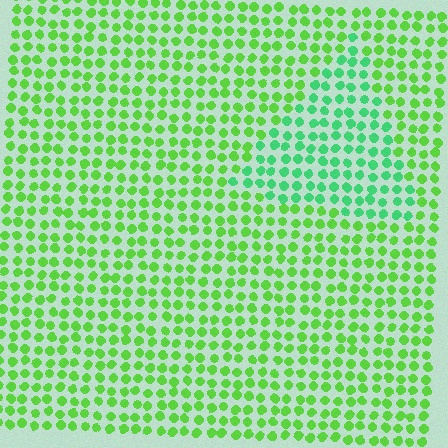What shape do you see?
I see a triangle.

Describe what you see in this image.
The image is filled with small lime elements in a uniform arrangement. A triangle-shaped region is visible where the elements are tinted to a slightly different hue, forming a subtle color boundary.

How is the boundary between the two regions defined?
The boundary is defined purely by a slight shift in hue (about 33 degrees). Spacing, size, and orientation are identical on both sides.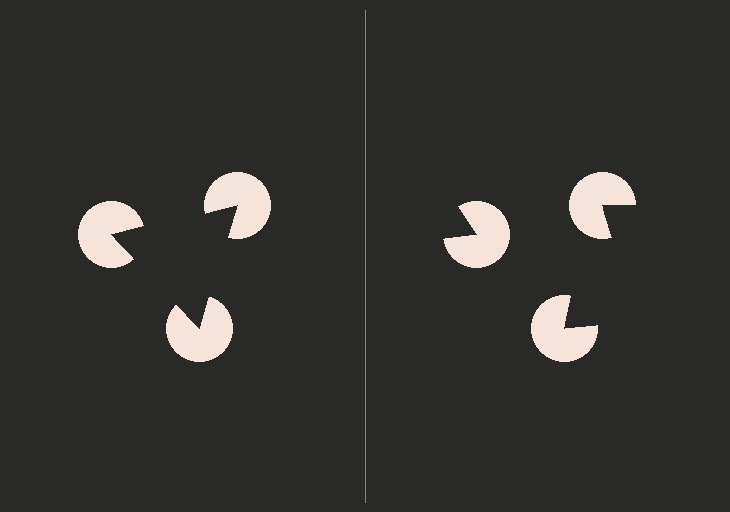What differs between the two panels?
The pac-man discs are positioned identically on both sides; only the wedge orientations differ. On the left they align to a triangle; on the right they are misaligned.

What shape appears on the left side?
An illusory triangle.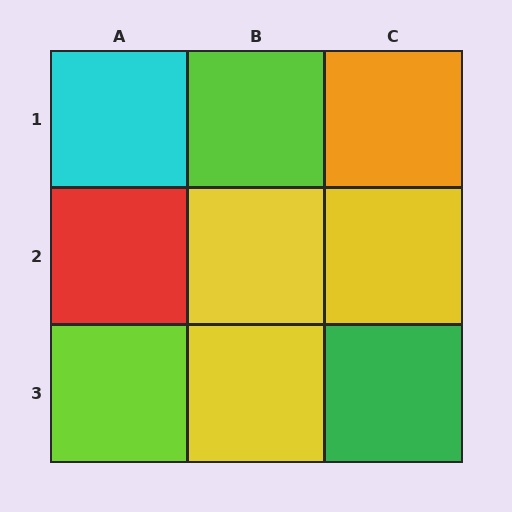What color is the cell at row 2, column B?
Yellow.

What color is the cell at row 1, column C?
Orange.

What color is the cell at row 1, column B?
Lime.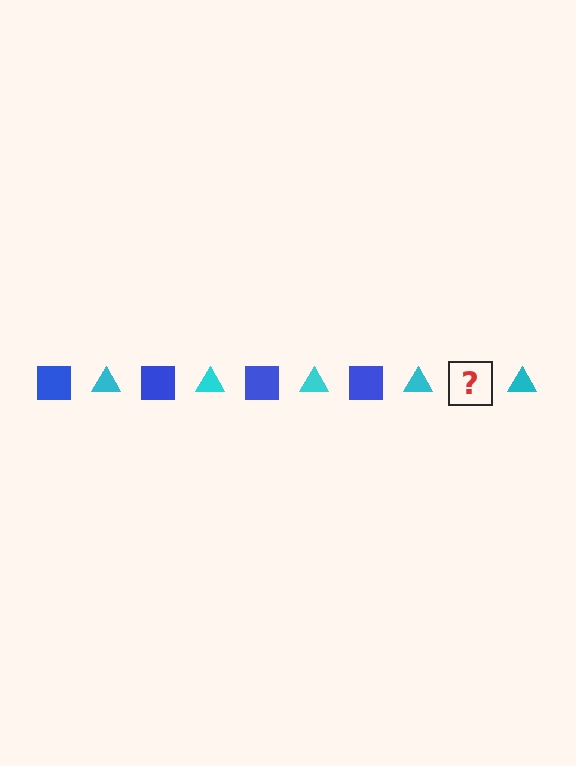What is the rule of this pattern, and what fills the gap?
The rule is that the pattern alternates between blue square and cyan triangle. The gap should be filled with a blue square.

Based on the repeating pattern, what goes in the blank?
The blank should be a blue square.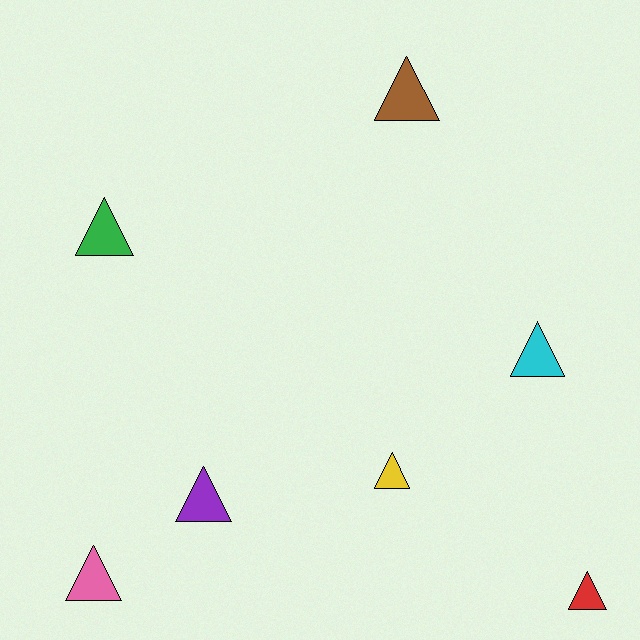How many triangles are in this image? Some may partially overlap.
There are 7 triangles.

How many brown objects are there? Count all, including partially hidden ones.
There is 1 brown object.